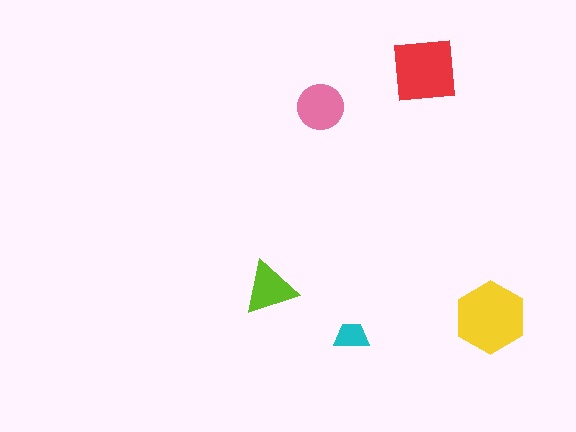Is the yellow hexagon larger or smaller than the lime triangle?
Larger.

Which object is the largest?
The yellow hexagon.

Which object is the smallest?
The cyan trapezoid.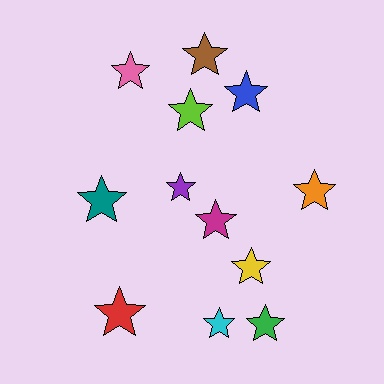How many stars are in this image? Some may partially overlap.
There are 12 stars.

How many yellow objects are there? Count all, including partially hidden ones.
There is 1 yellow object.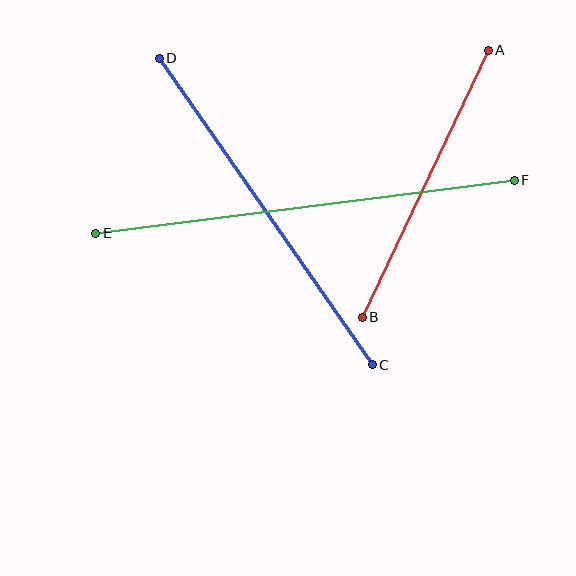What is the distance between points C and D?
The distance is approximately 373 pixels.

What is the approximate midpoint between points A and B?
The midpoint is at approximately (425, 184) pixels.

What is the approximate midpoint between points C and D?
The midpoint is at approximately (266, 212) pixels.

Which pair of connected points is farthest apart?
Points E and F are farthest apart.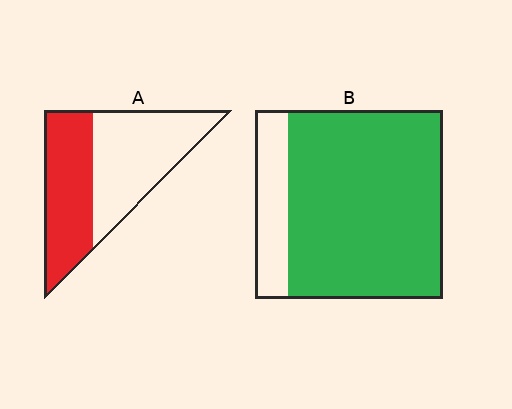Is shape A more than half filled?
No.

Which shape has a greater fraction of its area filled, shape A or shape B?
Shape B.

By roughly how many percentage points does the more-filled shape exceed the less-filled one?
By roughly 35 percentage points (B over A).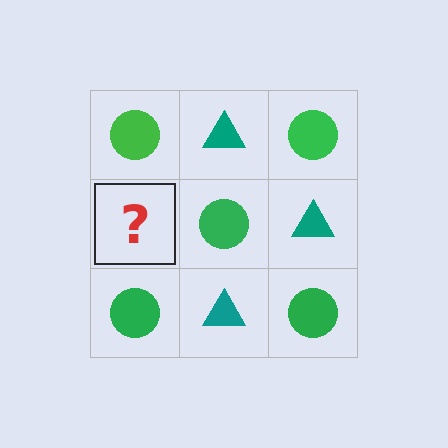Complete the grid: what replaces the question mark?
The question mark should be replaced with a teal triangle.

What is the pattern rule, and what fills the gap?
The rule is that it alternates green circle and teal triangle in a checkerboard pattern. The gap should be filled with a teal triangle.